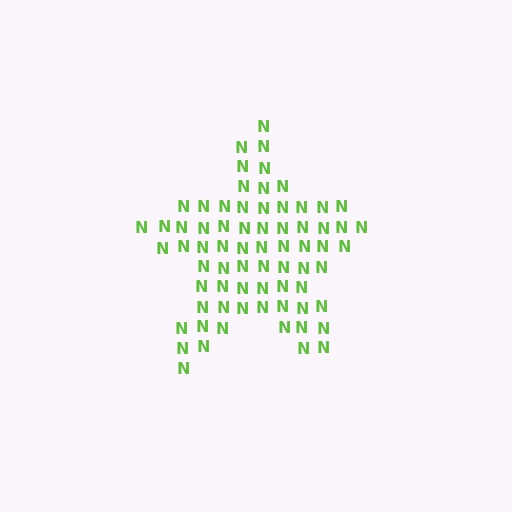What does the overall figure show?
The overall figure shows a star.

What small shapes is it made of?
It is made of small letter N's.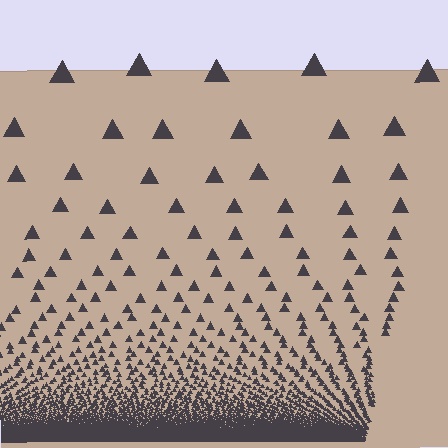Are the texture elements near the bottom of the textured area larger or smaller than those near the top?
Smaller. The gradient is inverted — elements near the bottom are smaller and denser.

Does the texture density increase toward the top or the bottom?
Density increases toward the bottom.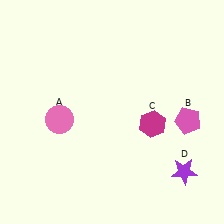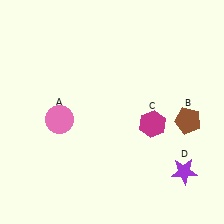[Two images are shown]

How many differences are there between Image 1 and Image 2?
There is 1 difference between the two images.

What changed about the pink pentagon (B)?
In Image 1, B is pink. In Image 2, it changed to brown.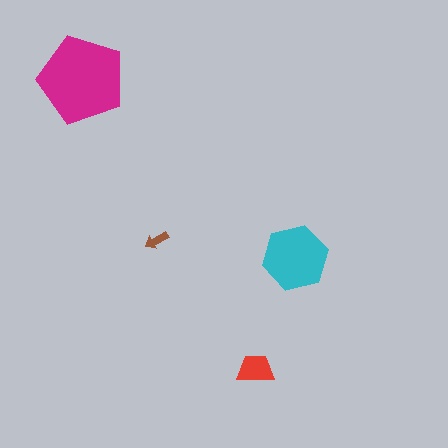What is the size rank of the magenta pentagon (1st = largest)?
1st.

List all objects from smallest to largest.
The brown arrow, the red trapezoid, the cyan hexagon, the magenta pentagon.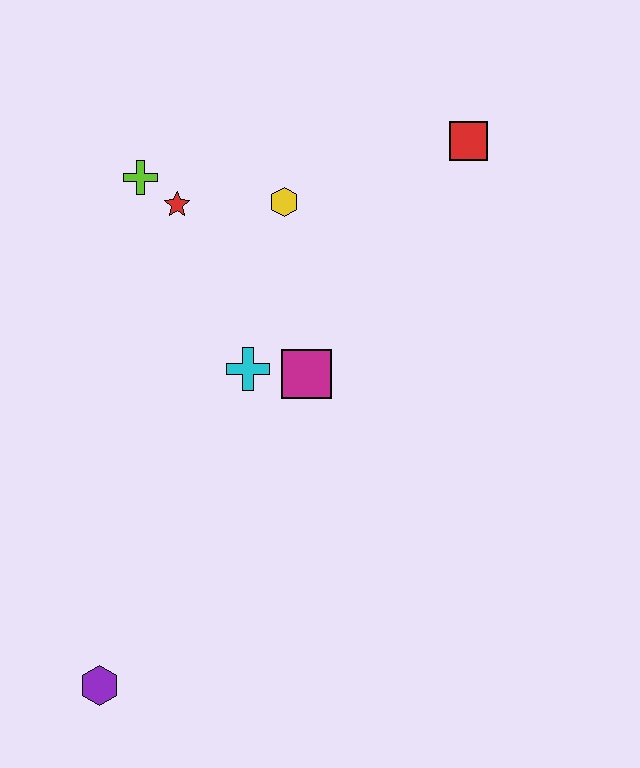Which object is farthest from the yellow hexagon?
The purple hexagon is farthest from the yellow hexagon.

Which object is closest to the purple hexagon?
The cyan cross is closest to the purple hexagon.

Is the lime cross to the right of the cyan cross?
No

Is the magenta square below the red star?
Yes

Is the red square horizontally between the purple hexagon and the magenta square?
No